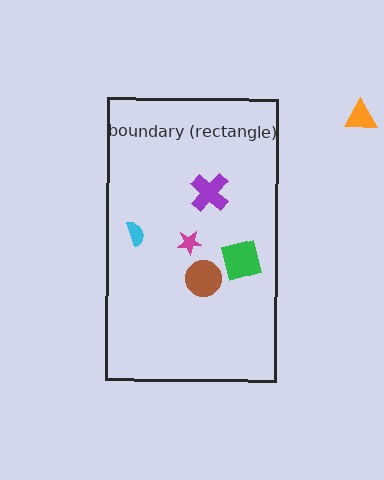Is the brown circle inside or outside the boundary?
Inside.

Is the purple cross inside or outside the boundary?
Inside.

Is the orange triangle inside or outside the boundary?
Outside.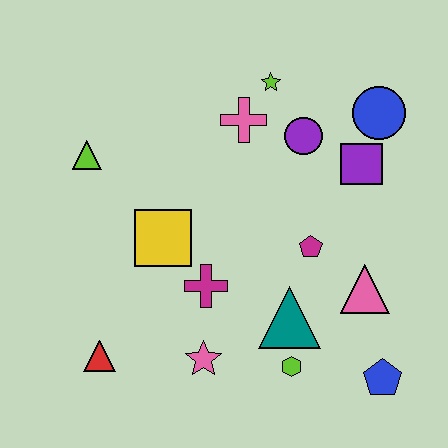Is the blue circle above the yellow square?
Yes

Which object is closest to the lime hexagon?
The teal triangle is closest to the lime hexagon.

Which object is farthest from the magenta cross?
The blue circle is farthest from the magenta cross.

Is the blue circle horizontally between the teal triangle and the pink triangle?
No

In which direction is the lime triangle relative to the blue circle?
The lime triangle is to the left of the blue circle.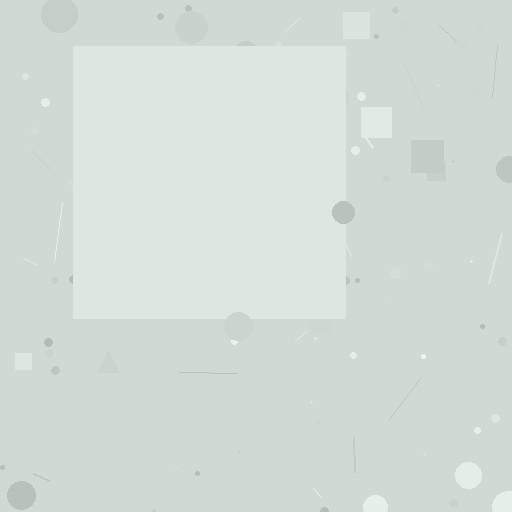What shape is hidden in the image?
A square is hidden in the image.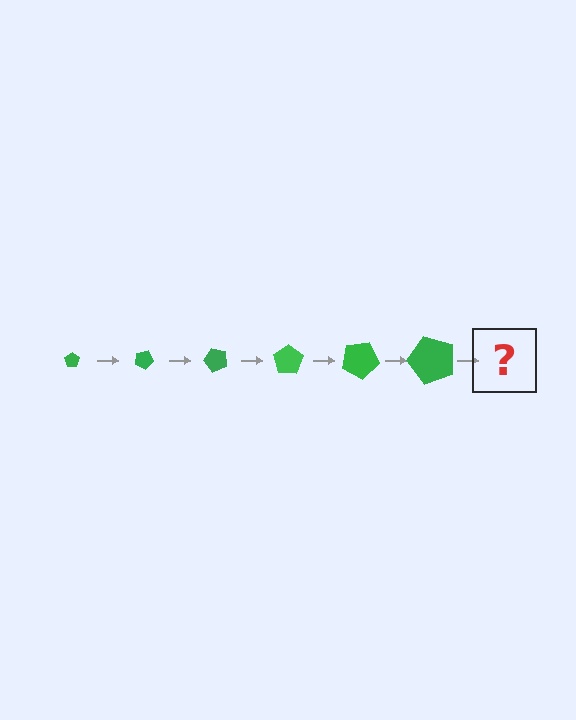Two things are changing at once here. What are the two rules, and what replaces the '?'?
The two rules are that the pentagon grows larger each step and it rotates 25 degrees each step. The '?' should be a pentagon, larger than the previous one and rotated 150 degrees from the start.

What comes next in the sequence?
The next element should be a pentagon, larger than the previous one and rotated 150 degrees from the start.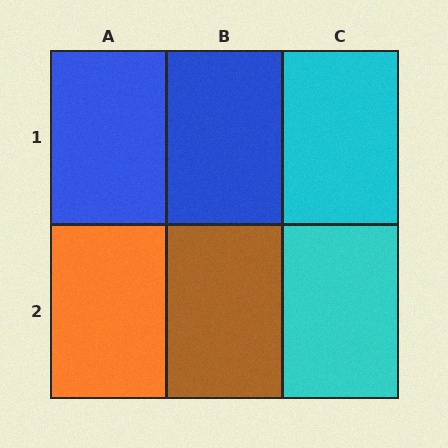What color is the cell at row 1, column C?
Cyan.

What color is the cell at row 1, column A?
Blue.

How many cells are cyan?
2 cells are cyan.